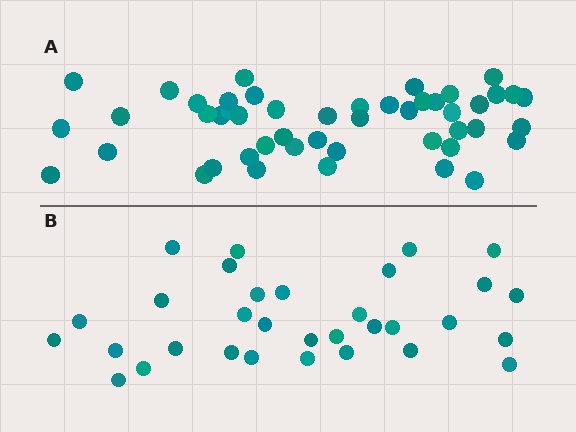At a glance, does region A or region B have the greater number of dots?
Region A (the top region) has more dots.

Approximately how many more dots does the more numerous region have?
Region A has approximately 15 more dots than region B.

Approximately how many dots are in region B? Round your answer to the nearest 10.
About 30 dots. (The exact count is 32, which rounds to 30.)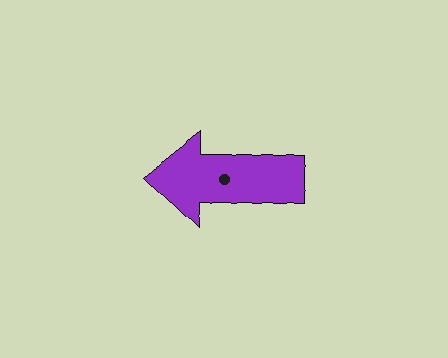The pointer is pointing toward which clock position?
Roughly 9 o'clock.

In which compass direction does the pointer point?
West.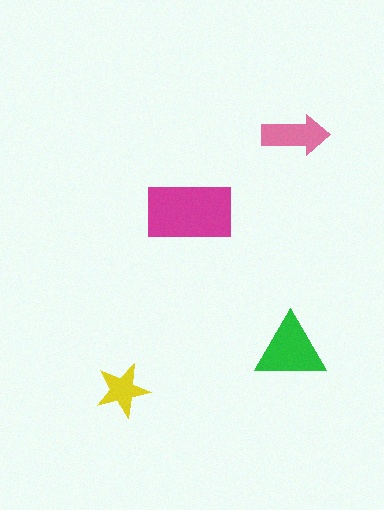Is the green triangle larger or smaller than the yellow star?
Larger.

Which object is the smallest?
The yellow star.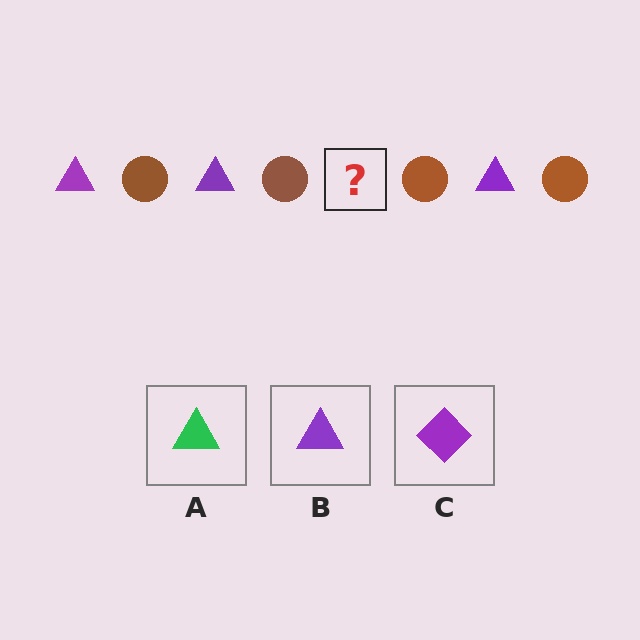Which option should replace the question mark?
Option B.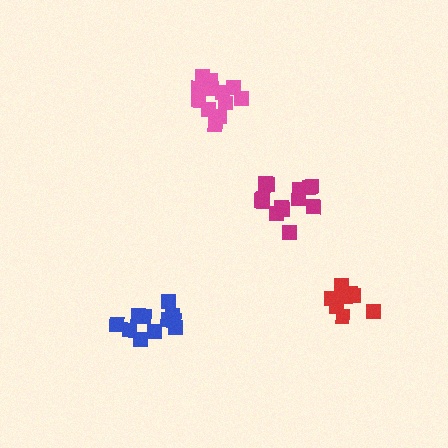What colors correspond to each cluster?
The clusters are colored: blue, magenta, red, pink.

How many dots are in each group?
Group 1: 12 dots, Group 2: 13 dots, Group 3: 8 dots, Group 4: 12 dots (45 total).